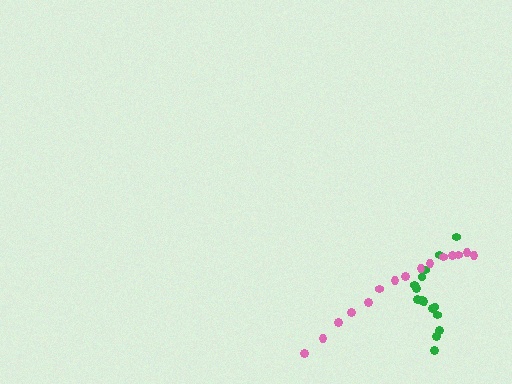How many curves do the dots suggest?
There are 2 distinct paths.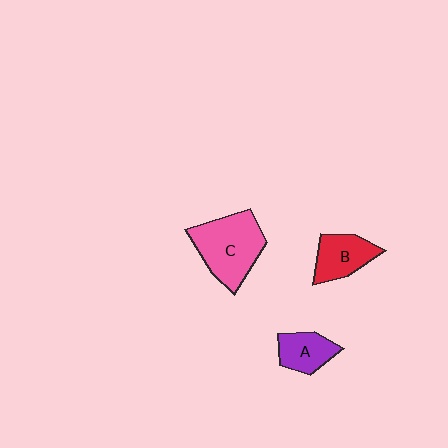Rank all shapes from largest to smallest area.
From largest to smallest: C (pink), B (red), A (purple).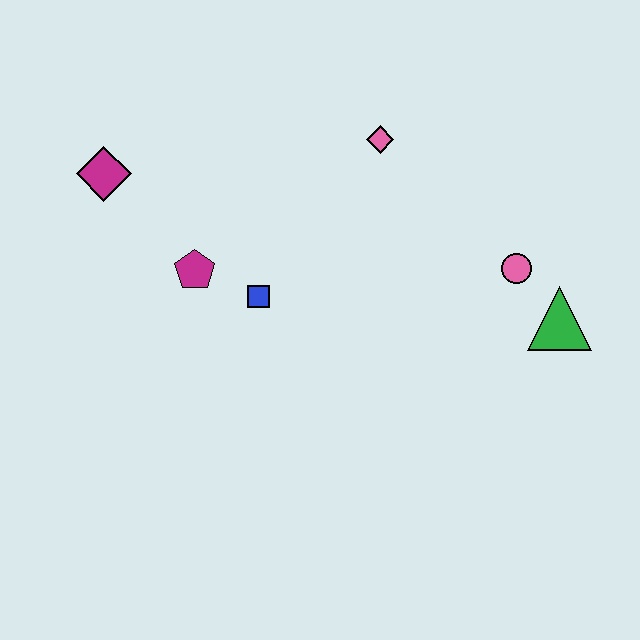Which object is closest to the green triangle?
The pink circle is closest to the green triangle.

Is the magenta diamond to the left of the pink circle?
Yes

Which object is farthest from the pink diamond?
The magenta diamond is farthest from the pink diamond.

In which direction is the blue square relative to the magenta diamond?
The blue square is to the right of the magenta diamond.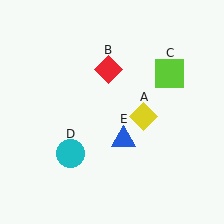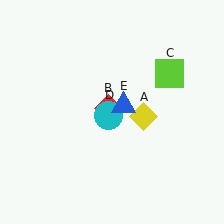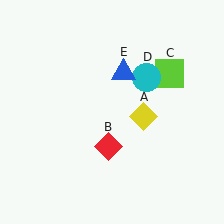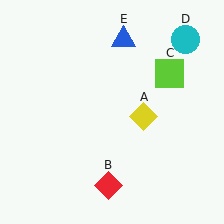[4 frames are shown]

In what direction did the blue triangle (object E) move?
The blue triangle (object E) moved up.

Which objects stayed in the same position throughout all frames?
Yellow diamond (object A) and lime square (object C) remained stationary.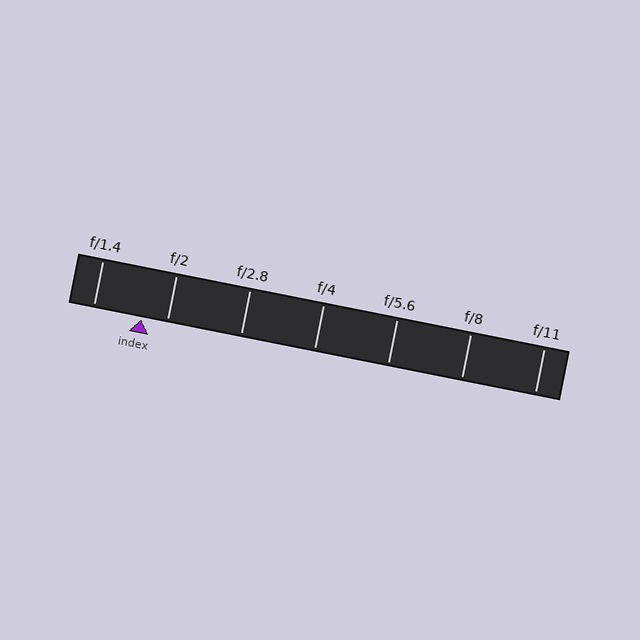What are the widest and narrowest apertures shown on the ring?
The widest aperture shown is f/1.4 and the narrowest is f/11.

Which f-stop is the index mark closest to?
The index mark is closest to f/2.